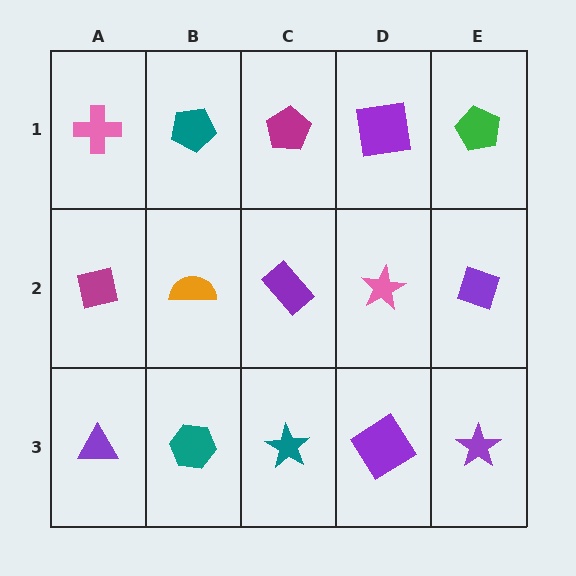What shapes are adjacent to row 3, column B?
An orange semicircle (row 2, column B), a purple triangle (row 3, column A), a teal star (row 3, column C).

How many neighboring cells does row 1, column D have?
3.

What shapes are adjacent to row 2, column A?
A pink cross (row 1, column A), a purple triangle (row 3, column A), an orange semicircle (row 2, column B).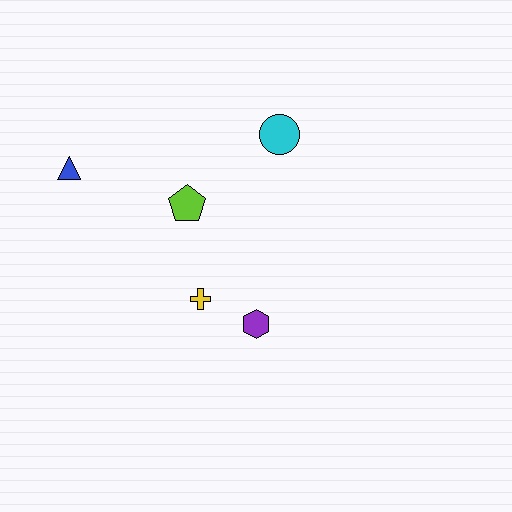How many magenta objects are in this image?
There are no magenta objects.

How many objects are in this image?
There are 5 objects.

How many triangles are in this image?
There is 1 triangle.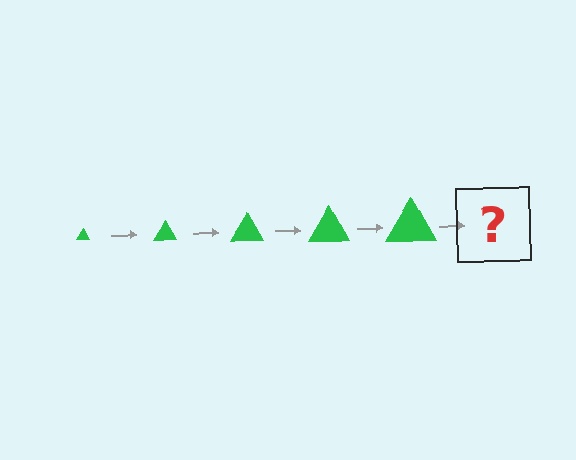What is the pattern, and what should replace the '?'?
The pattern is that the triangle gets progressively larger each step. The '?' should be a green triangle, larger than the previous one.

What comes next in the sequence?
The next element should be a green triangle, larger than the previous one.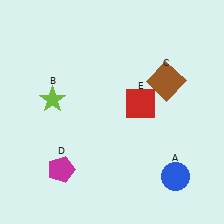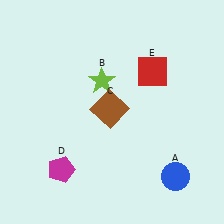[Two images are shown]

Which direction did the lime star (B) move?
The lime star (B) moved right.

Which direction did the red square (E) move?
The red square (E) moved up.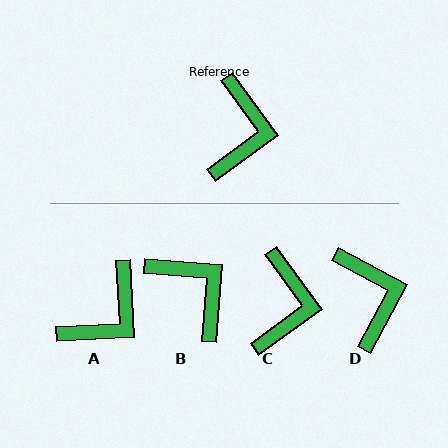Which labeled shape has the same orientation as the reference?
C.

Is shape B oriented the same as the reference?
No, it is off by about 50 degrees.